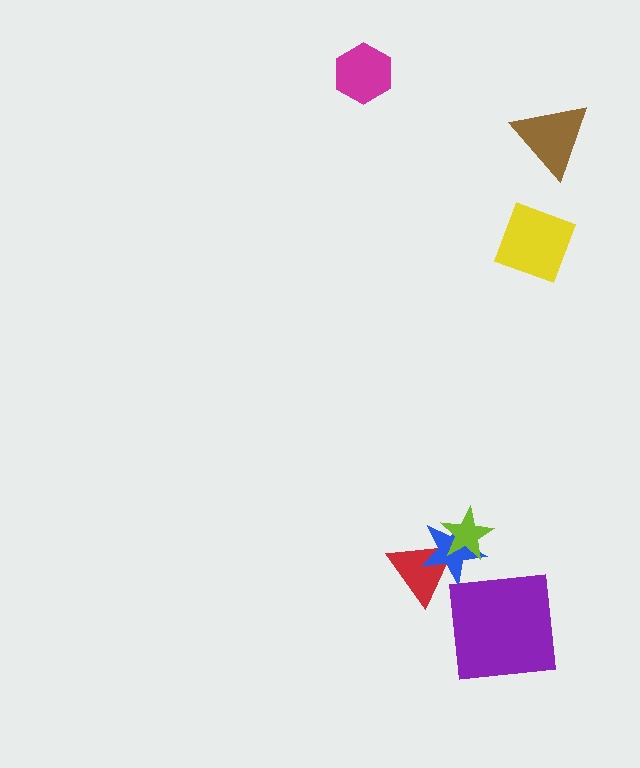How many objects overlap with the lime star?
2 objects overlap with the lime star.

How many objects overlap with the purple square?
0 objects overlap with the purple square.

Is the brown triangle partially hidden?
No, no other shape covers it.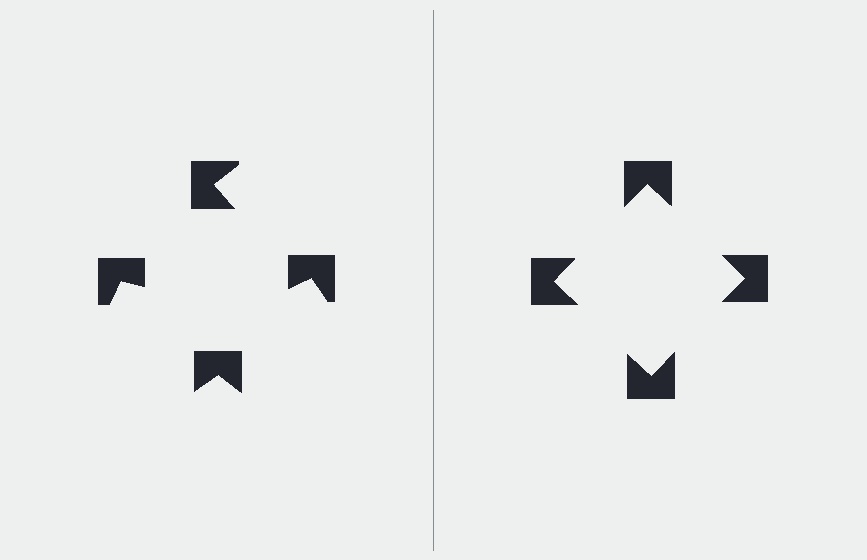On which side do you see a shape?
An illusory square appears on the right side. On the left side the wedge cuts are rotated, so no coherent shape forms.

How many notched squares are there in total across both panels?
8 — 4 on each side.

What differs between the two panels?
The notched squares are positioned identically on both sides; only the wedge orientations differ. On the right they align to a square; on the left they are misaligned.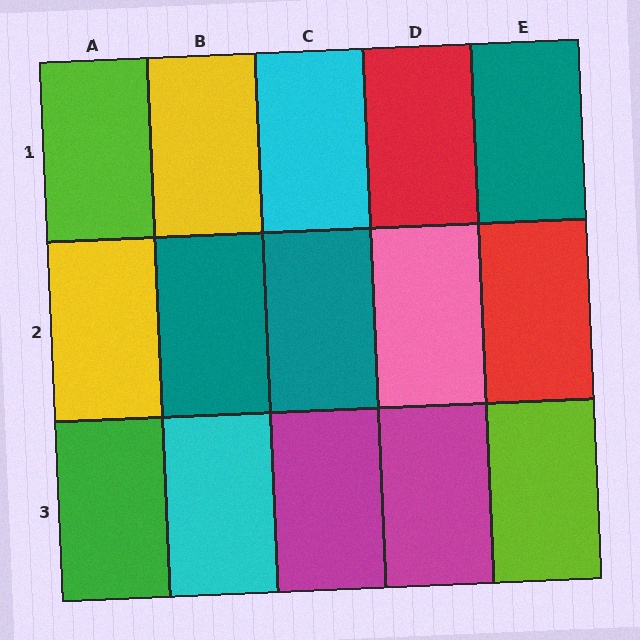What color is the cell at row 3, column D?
Magenta.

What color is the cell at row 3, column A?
Green.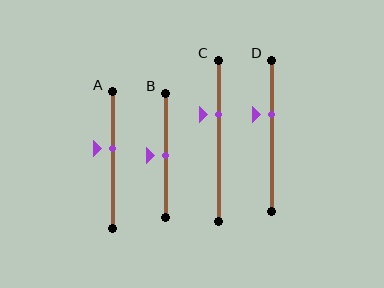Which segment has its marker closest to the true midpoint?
Segment B has its marker closest to the true midpoint.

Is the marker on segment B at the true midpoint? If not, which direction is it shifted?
Yes, the marker on segment B is at the true midpoint.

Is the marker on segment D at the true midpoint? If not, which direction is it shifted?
No, the marker on segment D is shifted upward by about 14% of the segment length.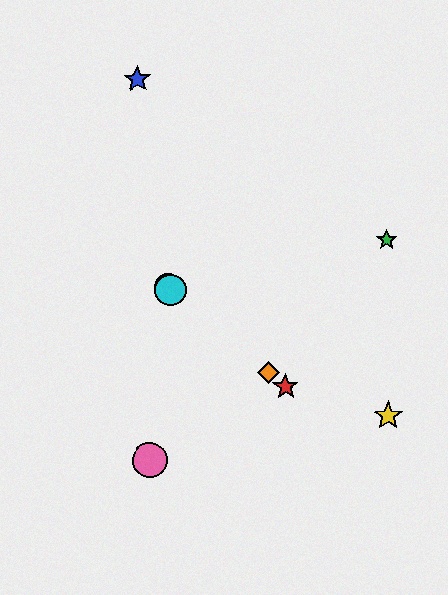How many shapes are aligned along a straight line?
4 shapes (the red star, the purple circle, the orange diamond, the cyan circle) are aligned along a straight line.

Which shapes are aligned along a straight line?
The red star, the purple circle, the orange diamond, the cyan circle are aligned along a straight line.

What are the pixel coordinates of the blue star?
The blue star is at (138, 79).